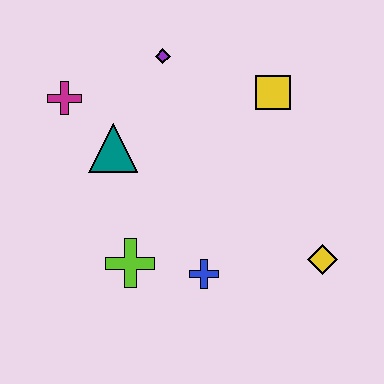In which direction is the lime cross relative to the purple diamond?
The lime cross is below the purple diamond.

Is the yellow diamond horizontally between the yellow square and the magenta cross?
No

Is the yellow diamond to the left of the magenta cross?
No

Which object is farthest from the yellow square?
The lime cross is farthest from the yellow square.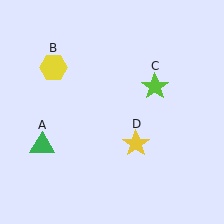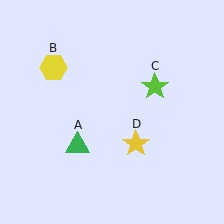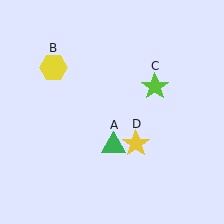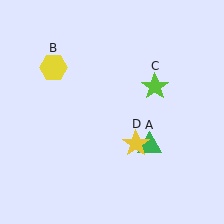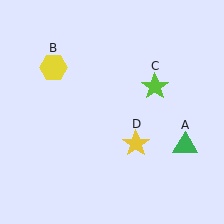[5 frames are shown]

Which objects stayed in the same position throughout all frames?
Yellow hexagon (object B) and lime star (object C) and yellow star (object D) remained stationary.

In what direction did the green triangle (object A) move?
The green triangle (object A) moved right.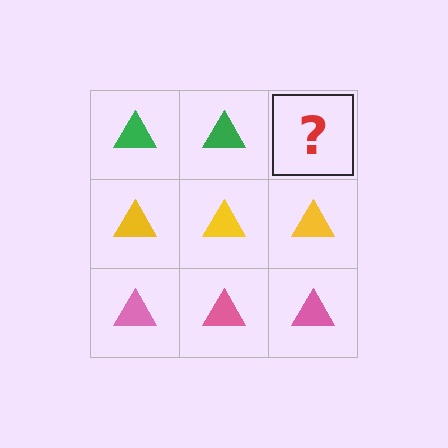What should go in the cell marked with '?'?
The missing cell should contain a green triangle.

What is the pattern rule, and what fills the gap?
The rule is that each row has a consistent color. The gap should be filled with a green triangle.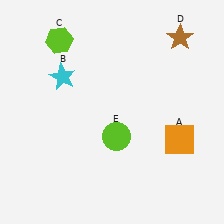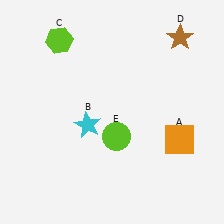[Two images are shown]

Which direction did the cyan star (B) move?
The cyan star (B) moved down.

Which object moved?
The cyan star (B) moved down.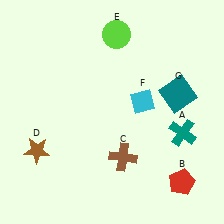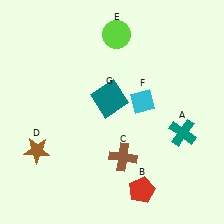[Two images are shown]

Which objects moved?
The objects that moved are: the red pentagon (B), the teal square (G).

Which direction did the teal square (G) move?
The teal square (G) moved left.